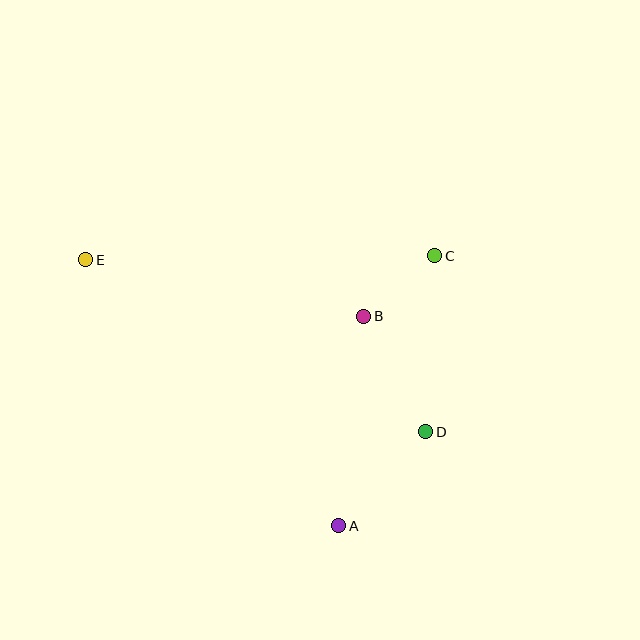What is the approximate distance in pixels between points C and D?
The distance between C and D is approximately 176 pixels.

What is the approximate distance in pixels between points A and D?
The distance between A and D is approximately 129 pixels.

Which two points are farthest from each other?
Points D and E are farthest from each other.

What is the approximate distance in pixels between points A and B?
The distance between A and B is approximately 211 pixels.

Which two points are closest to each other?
Points B and C are closest to each other.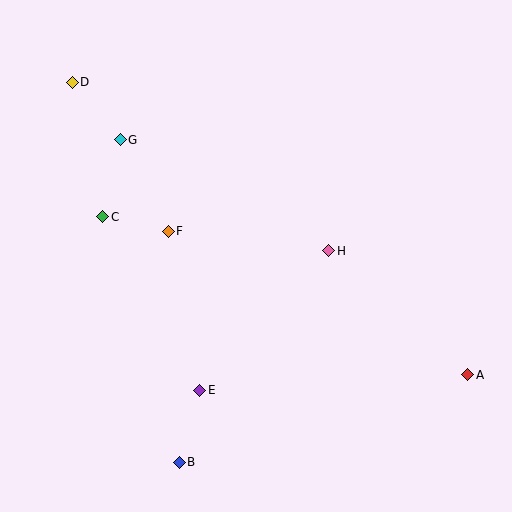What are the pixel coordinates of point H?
Point H is at (329, 251).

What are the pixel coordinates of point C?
Point C is at (103, 217).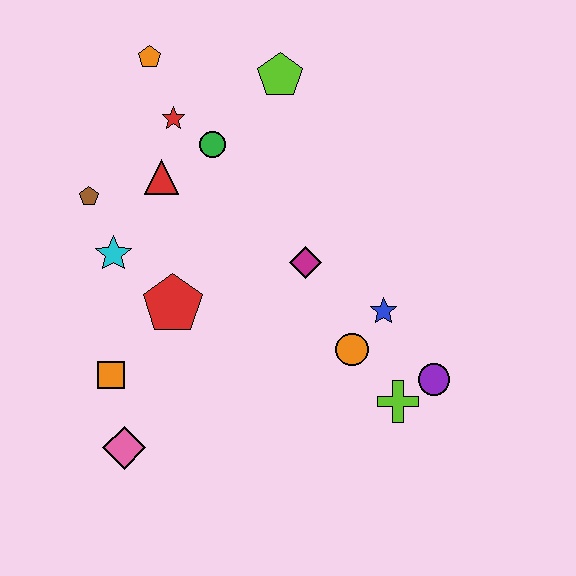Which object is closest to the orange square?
The pink diamond is closest to the orange square.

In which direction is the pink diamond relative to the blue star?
The pink diamond is to the left of the blue star.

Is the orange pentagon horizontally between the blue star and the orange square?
Yes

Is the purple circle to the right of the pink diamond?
Yes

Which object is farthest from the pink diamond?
The lime pentagon is farthest from the pink diamond.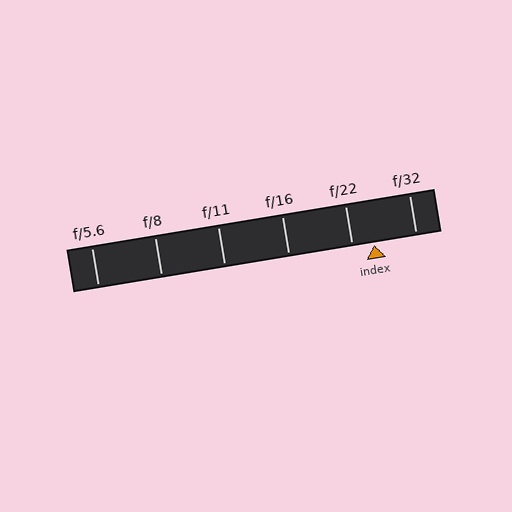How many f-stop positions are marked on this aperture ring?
There are 6 f-stop positions marked.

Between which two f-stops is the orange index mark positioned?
The index mark is between f/22 and f/32.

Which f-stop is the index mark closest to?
The index mark is closest to f/22.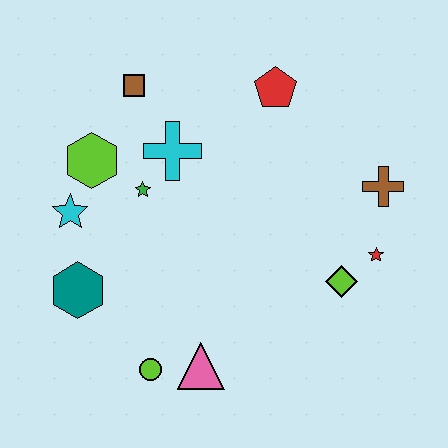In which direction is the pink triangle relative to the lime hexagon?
The pink triangle is below the lime hexagon.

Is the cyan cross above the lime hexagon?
Yes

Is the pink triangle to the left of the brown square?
No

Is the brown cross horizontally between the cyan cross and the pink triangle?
No